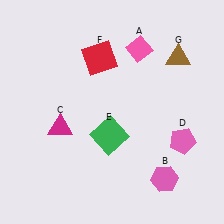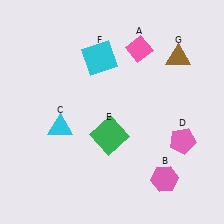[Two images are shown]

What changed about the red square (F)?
In Image 1, F is red. In Image 2, it changed to cyan.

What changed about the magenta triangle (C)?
In Image 1, C is magenta. In Image 2, it changed to cyan.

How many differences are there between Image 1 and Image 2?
There are 2 differences between the two images.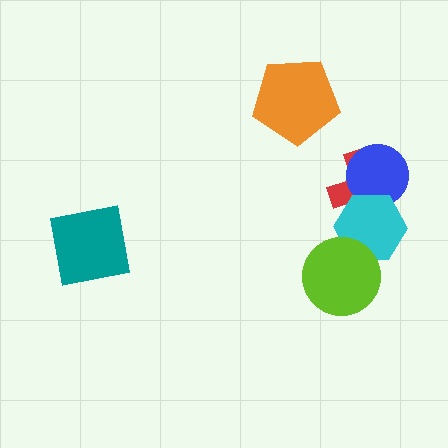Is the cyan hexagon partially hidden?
Yes, it is partially covered by another shape.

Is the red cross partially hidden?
Yes, it is partially covered by another shape.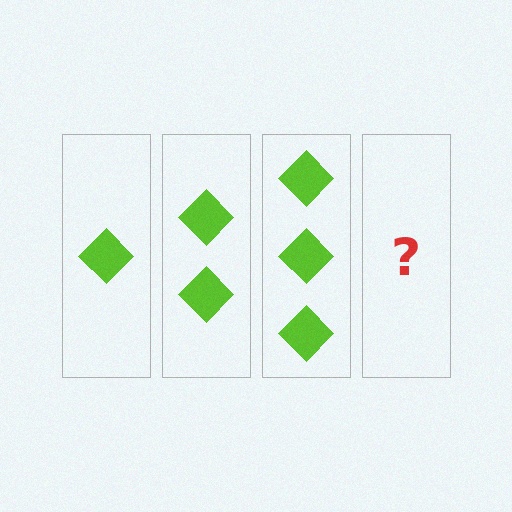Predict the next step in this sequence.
The next step is 4 diamonds.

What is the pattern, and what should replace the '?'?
The pattern is that each step adds one more diamond. The '?' should be 4 diamonds.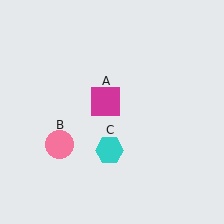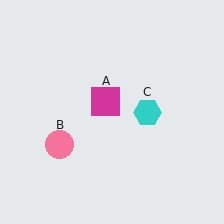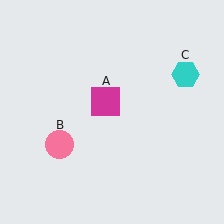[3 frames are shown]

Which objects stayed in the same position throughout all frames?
Magenta square (object A) and pink circle (object B) remained stationary.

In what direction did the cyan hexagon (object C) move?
The cyan hexagon (object C) moved up and to the right.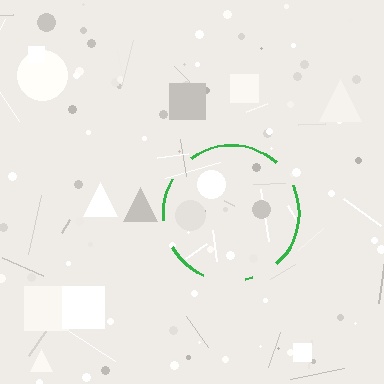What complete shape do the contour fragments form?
The contour fragments form a circle.